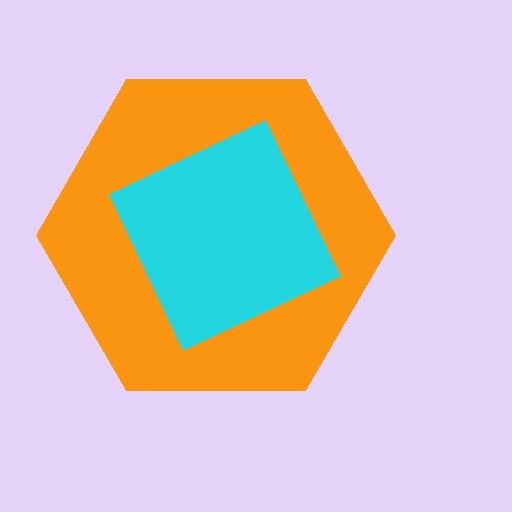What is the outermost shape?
The orange hexagon.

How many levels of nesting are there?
2.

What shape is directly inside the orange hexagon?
The cyan square.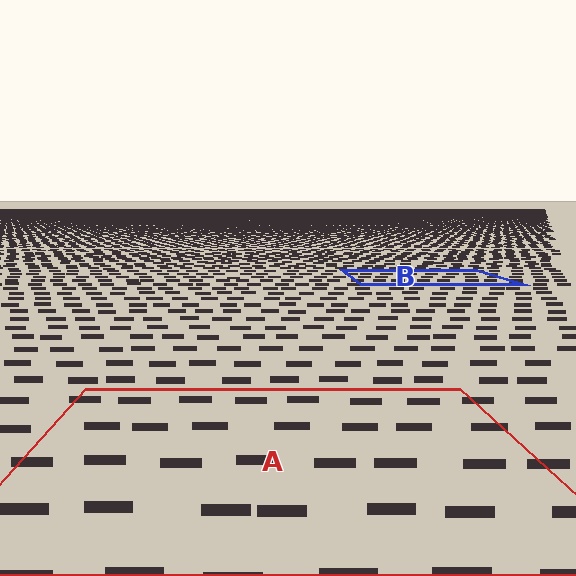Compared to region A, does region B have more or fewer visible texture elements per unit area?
Region B has more texture elements per unit area — they are packed more densely because it is farther away.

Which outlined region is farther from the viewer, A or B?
Region B is farther from the viewer — the texture elements inside it appear smaller and more densely packed.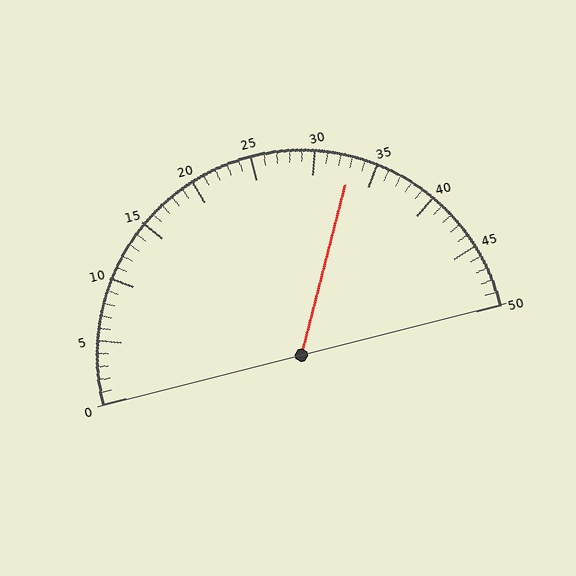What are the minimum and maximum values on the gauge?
The gauge ranges from 0 to 50.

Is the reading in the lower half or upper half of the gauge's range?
The reading is in the upper half of the range (0 to 50).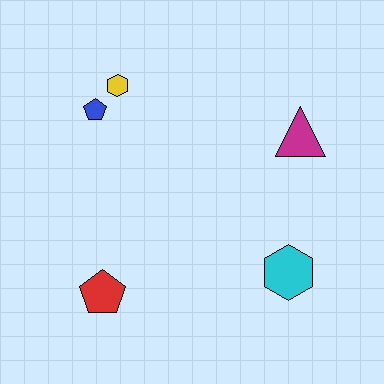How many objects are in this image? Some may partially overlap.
There are 5 objects.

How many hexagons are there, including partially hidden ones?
There are 2 hexagons.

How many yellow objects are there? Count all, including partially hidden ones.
There is 1 yellow object.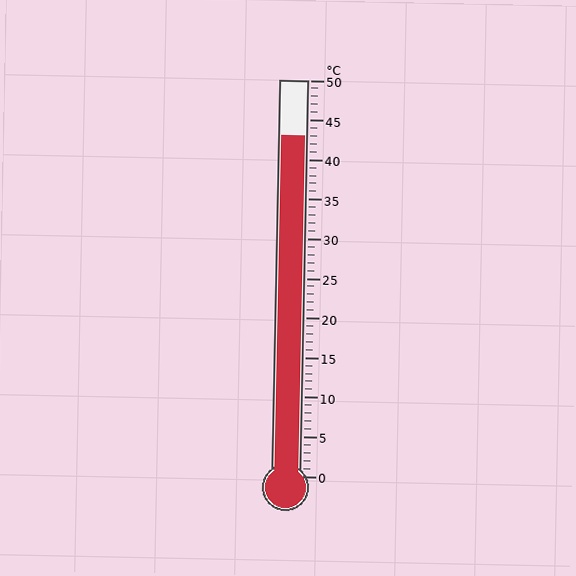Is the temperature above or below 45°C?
The temperature is below 45°C.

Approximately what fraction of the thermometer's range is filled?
The thermometer is filled to approximately 85% of its range.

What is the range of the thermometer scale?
The thermometer scale ranges from 0°C to 50°C.